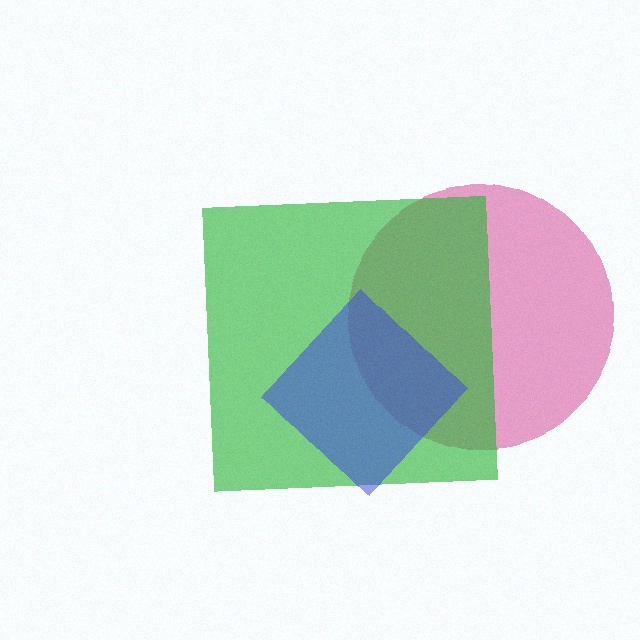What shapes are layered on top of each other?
The layered shapes are: a magenta circle, a green square, a blue diamond.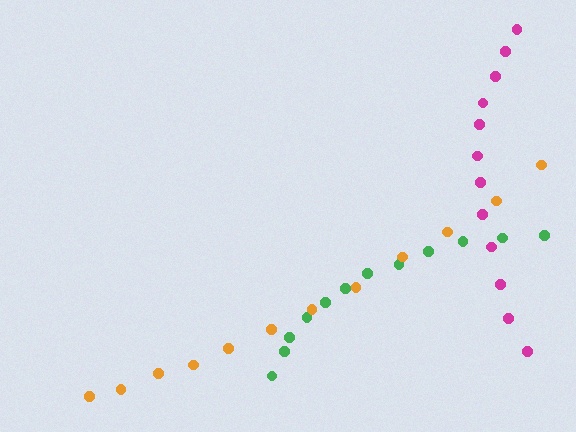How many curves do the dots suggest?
There are 3 distinct paths.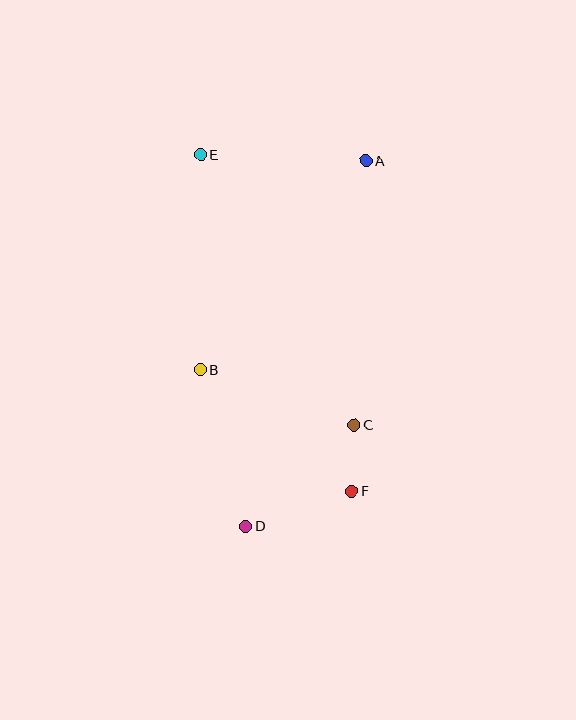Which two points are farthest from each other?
Points A and D are farthest from each other.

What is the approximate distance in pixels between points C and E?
The distance between C and E is approximately 312 pixels.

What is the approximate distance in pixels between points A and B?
The distance between A and B is approximately 266 pixels.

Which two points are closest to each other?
Points C and F are closest to each other.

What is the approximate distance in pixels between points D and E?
The distance between D and E is approximately 375 pixels.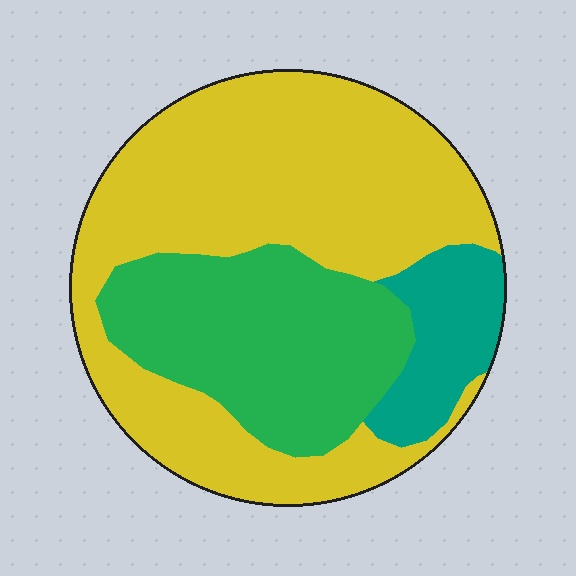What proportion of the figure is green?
Green takes up about one third (1/3) of the figure.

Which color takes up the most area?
Yellow, at roughly 60%.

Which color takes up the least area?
Teal, at roughly 10%.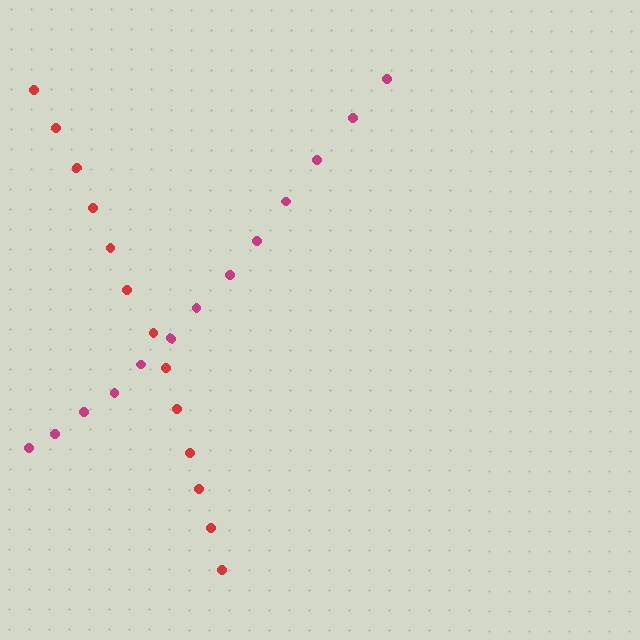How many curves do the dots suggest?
There are 2 distinct paths.